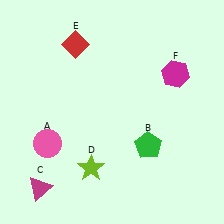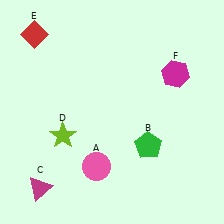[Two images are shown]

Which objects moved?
The objects that moved are: the pink circle (A), the lime star (D), the red diamond (E).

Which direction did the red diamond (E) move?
The red diamond (E) moved left.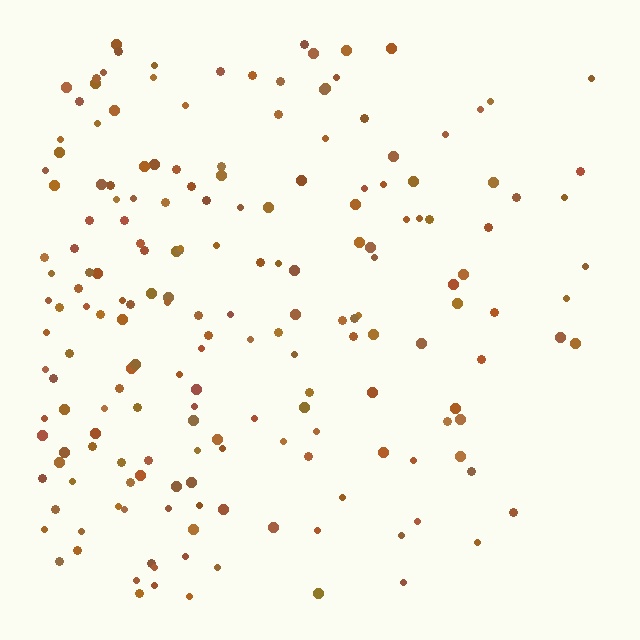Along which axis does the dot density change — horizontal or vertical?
Horizontal.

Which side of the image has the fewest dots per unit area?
The right.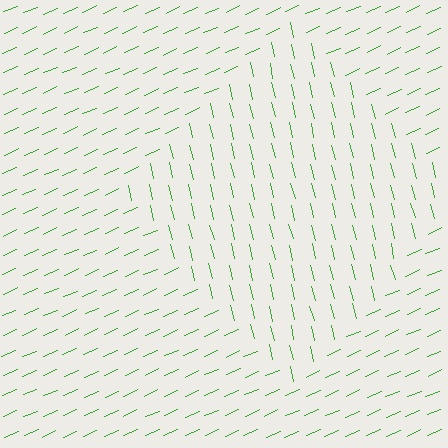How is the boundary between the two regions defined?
The boundary is defined purely by a change in line orientation (approximately 80 degrees difference). All lines are the same color and thickness.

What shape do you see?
I see a diamond.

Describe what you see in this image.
The image is filled with small green line segments. A diamond region in the image has lines oriented differently from the surrounding lines, creating a visible texture boundary.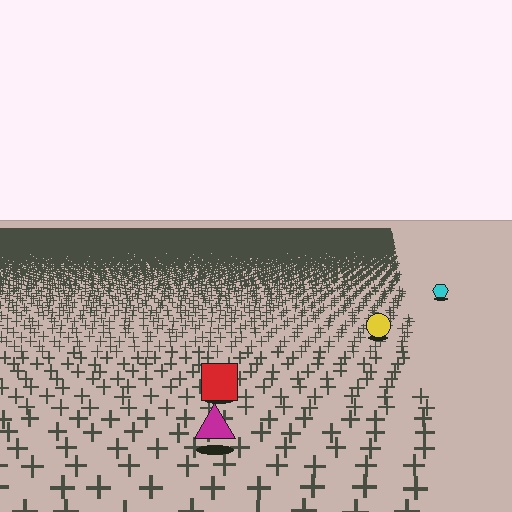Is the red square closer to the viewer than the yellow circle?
Yes. The red square is closer — you can tell from the texture gradient: the ground texture is coarser near it.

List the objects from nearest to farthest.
From nearest to farthest: the magenta triangle, the red square, the yellow circle, the cyan hexagon.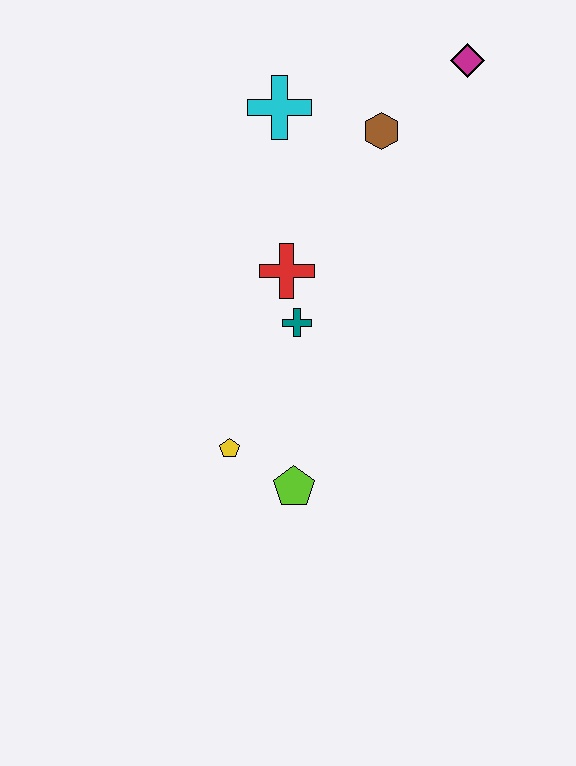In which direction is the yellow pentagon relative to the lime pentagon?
The yellow pentagon is to the left of the lime pentagon.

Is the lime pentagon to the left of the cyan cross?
No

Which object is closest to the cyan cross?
The brown hexagon is closest to the cyan cross.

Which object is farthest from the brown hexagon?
The lime pentagon is farthest from the brown hexagon.